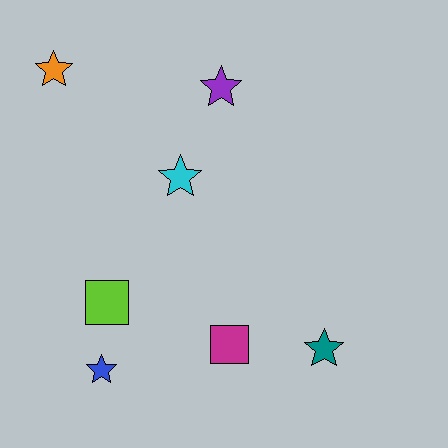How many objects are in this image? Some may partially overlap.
There are 7 objects.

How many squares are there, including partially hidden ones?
There are 2 squares.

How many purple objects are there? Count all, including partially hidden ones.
There is 1 purple object.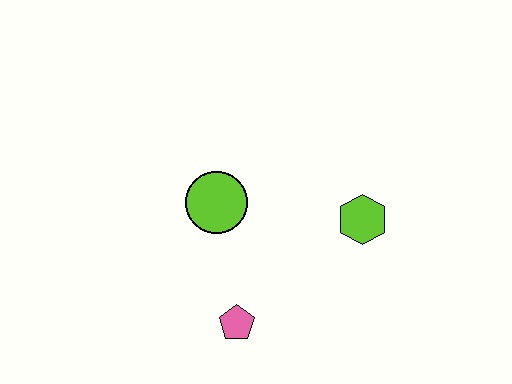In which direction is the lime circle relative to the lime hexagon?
The lime circle is to the left of the lime hexagon.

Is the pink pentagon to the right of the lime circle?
Yes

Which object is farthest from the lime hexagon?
The pink pentagon is farthest from the lime hexagon.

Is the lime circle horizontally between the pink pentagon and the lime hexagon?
No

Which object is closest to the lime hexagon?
The lime circle is closest to the lime hexagon.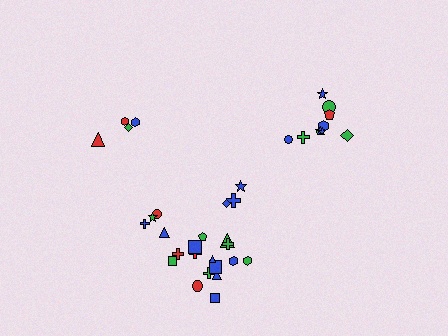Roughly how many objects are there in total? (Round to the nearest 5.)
Roughly 35 objects in total.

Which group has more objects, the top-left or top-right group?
The top-right group.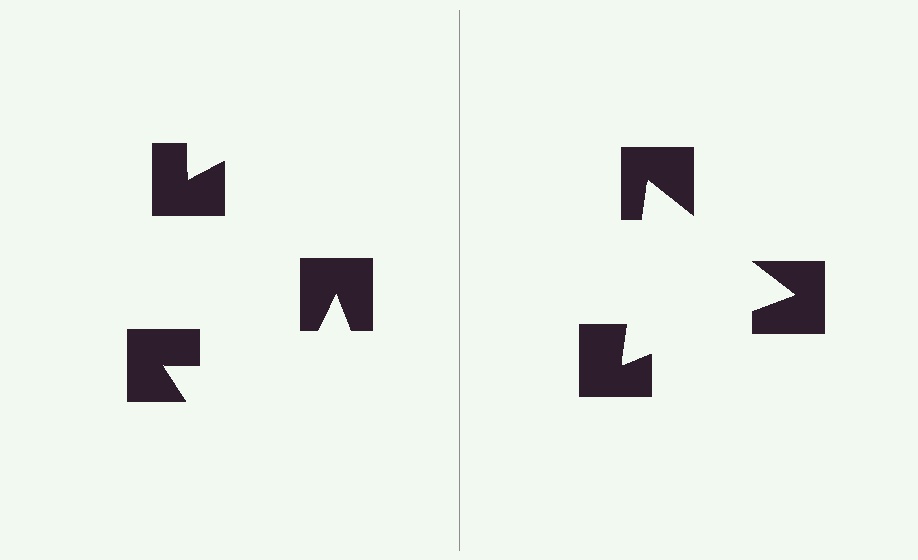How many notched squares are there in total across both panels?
6 — 3 on each side.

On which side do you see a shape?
An illusory triangle appears on the right side. On the left side the wedge cuts are rotated, so no coherent shape forms.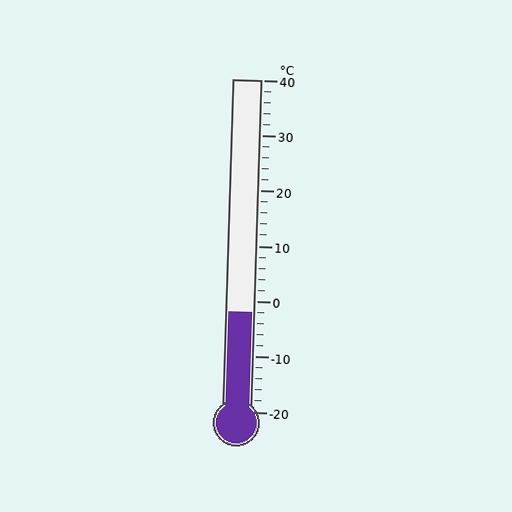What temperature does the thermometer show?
The thermometer shows approximately -2°C.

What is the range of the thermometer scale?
The thermometer scale ranges from -20°C to 40°C.